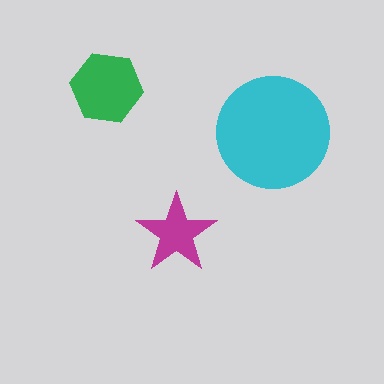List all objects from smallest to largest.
The magenta star, the green hexagon, the cyan circle.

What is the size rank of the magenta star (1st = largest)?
3rd.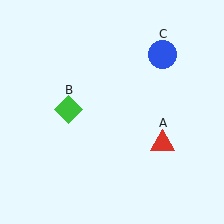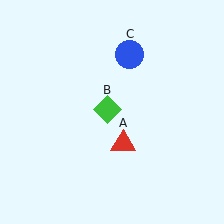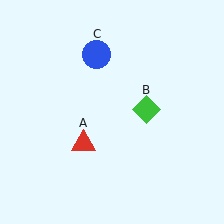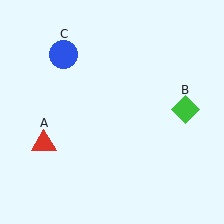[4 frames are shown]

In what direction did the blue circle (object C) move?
The blue circle (object C) moved left.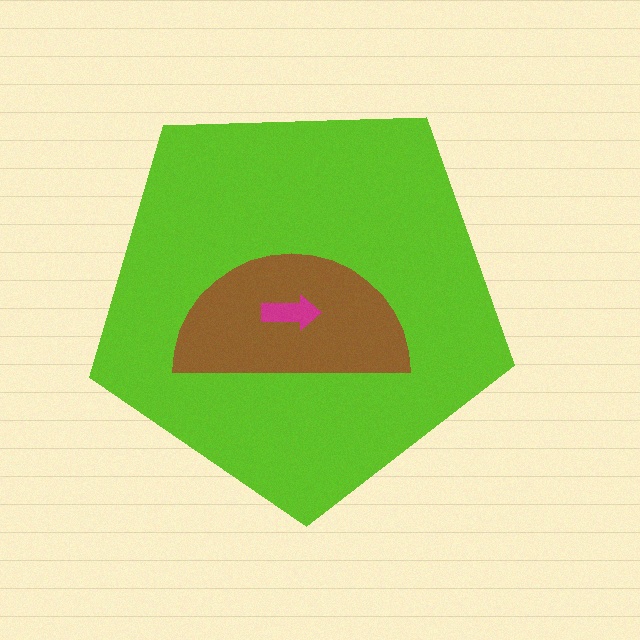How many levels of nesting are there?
3.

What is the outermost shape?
The lime pentagon.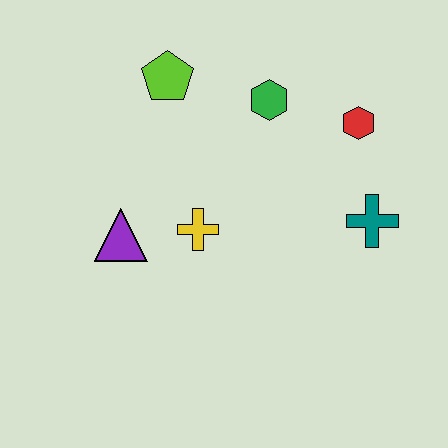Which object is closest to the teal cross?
The red hexagon is closest to the teal cross.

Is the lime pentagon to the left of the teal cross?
Yes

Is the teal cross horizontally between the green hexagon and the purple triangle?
No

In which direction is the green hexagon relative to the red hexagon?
The green hexagon is to the left of the red hexagon.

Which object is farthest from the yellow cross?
The red hexagon is farthest from the yellow cross.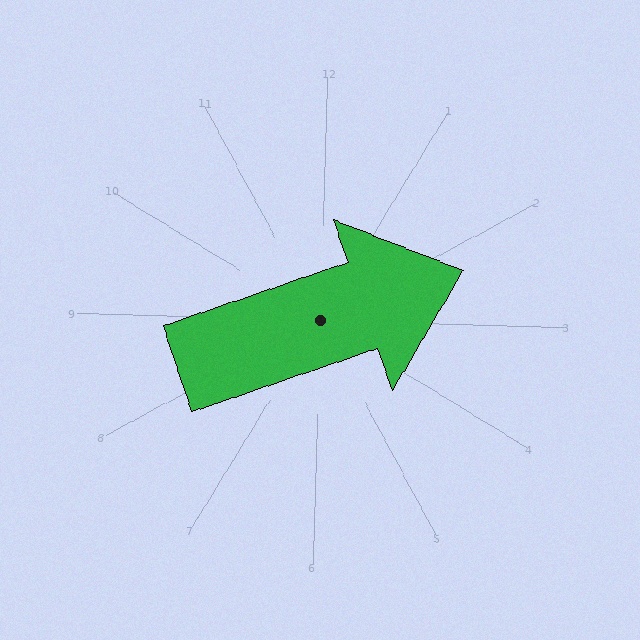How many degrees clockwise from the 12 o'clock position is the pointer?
Approximately 69 degrees.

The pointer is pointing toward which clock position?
Roughly 2 o'clock.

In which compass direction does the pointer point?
East.